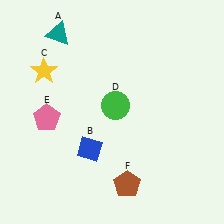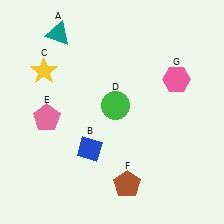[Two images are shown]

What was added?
A pink hexagon (G) was added in Image 2.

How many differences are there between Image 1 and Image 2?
There is 1 difference between the two images.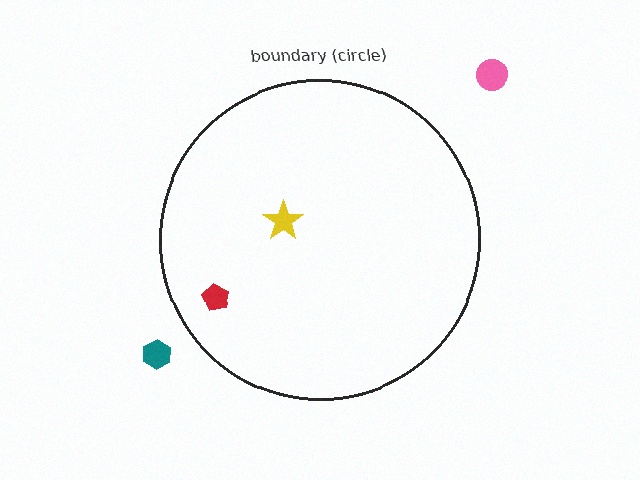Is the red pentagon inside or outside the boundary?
Inside.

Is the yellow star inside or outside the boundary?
Inside.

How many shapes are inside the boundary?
2 inside, 2 outside.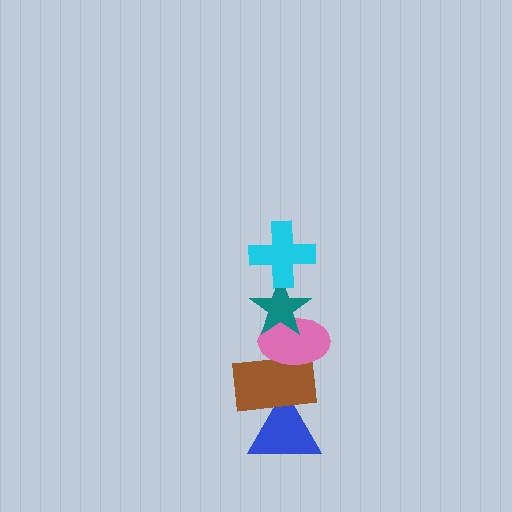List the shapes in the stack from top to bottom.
From top to bottom: the cyan cross, the teal star, the pink ellipse, the brown rectangle, the blue triangle.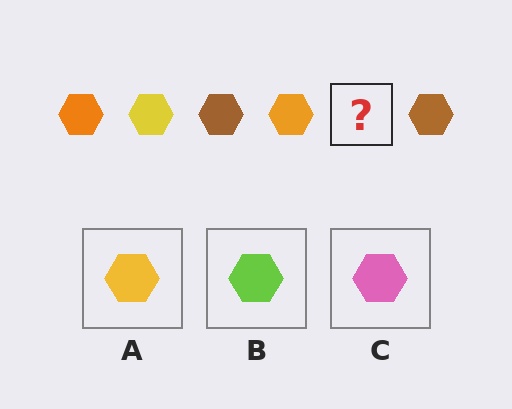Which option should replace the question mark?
Option A.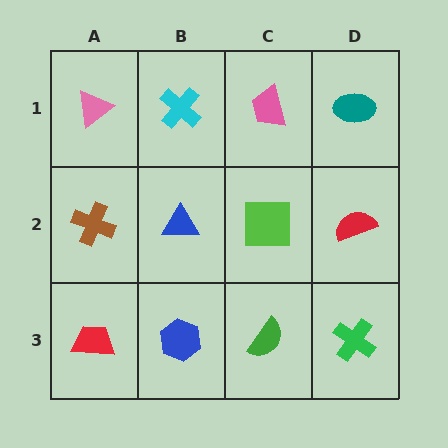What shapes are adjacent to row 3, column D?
A red semicircle (row 2, column D), a green semicircle (row 3, column C).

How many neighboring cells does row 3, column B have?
3.